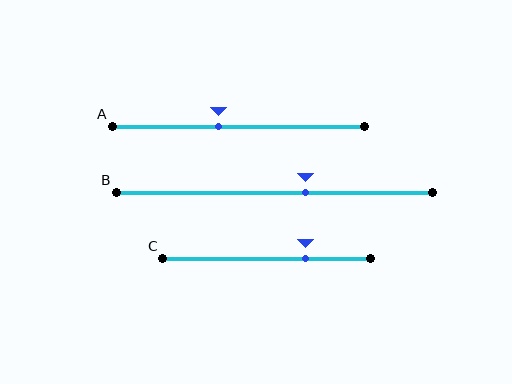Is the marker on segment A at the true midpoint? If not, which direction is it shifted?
No, the marker on segment A is shifted to the left by about 8% of the segment length.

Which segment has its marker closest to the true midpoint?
Segment A has its marker closest to the true midpoint.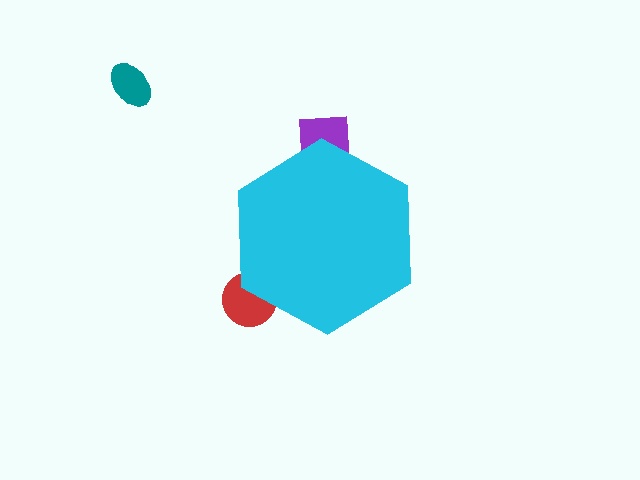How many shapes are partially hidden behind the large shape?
2 shapes are partially hidden.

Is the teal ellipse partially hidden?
No, the teal ellipse is fully visible.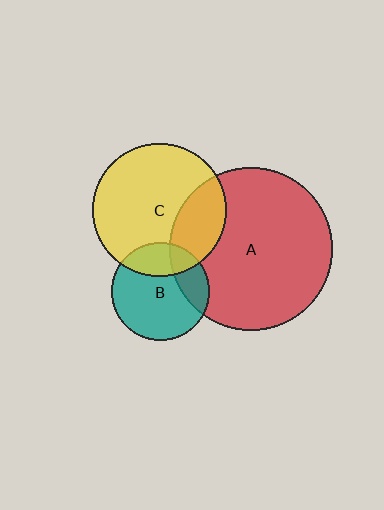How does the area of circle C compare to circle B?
Approximately 1.9 times.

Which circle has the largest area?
Circle A (red).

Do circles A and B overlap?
Yes.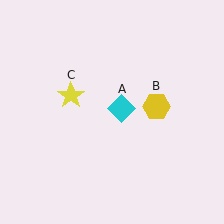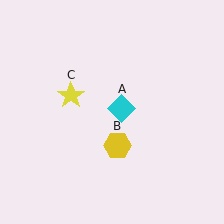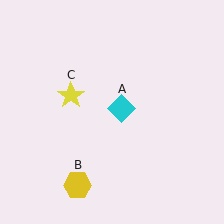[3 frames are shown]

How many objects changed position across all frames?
1 object changed position: yellow hexagon (object B).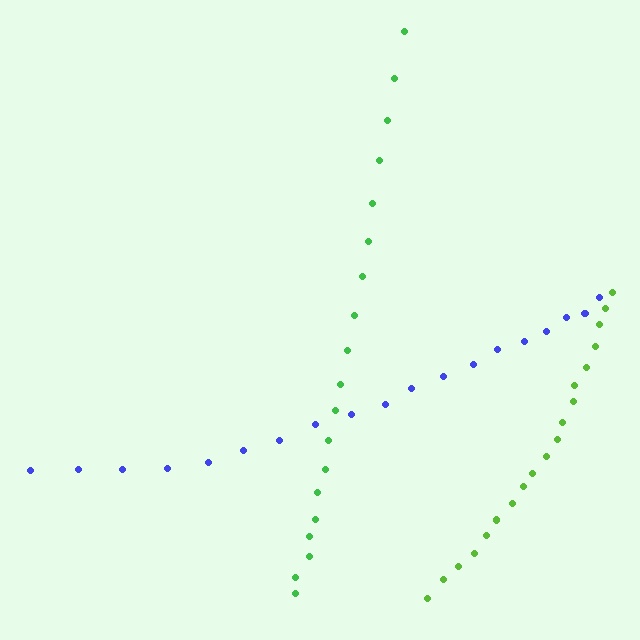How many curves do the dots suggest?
There are 3 distinct paths.